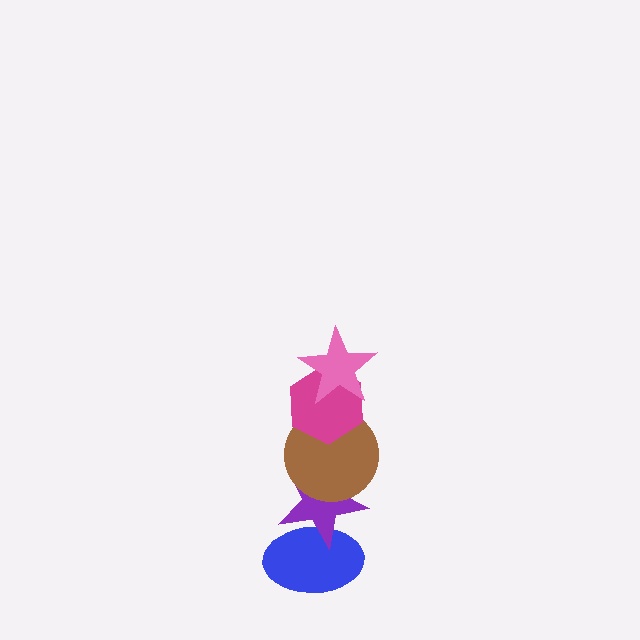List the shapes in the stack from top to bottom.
From top to bottom: the pink star, the magenta hexagon, the brown circle, the purple star, the blue ellipse.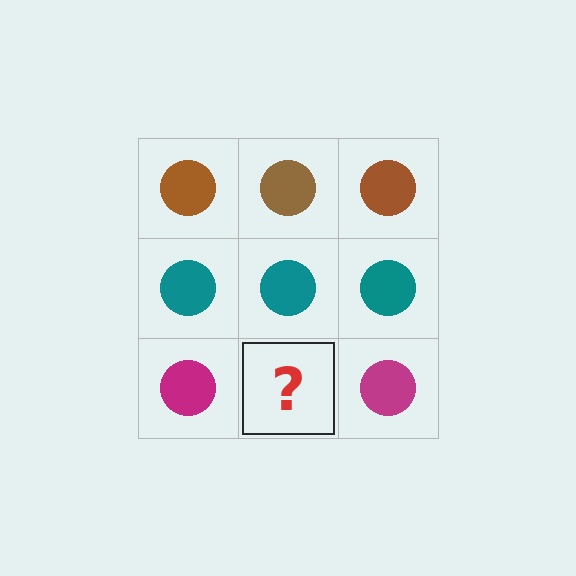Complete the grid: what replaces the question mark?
The question mark should be replaced with a magenta circle.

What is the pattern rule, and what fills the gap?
The rule is that each row has a consistent color. The gap should be filled with a magenta circle.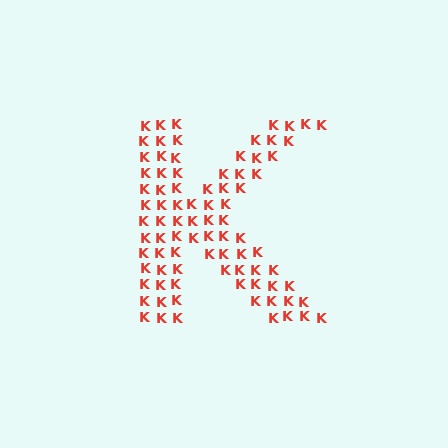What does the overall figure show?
The overall figure shows the letter K.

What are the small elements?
The small elements are letter K's.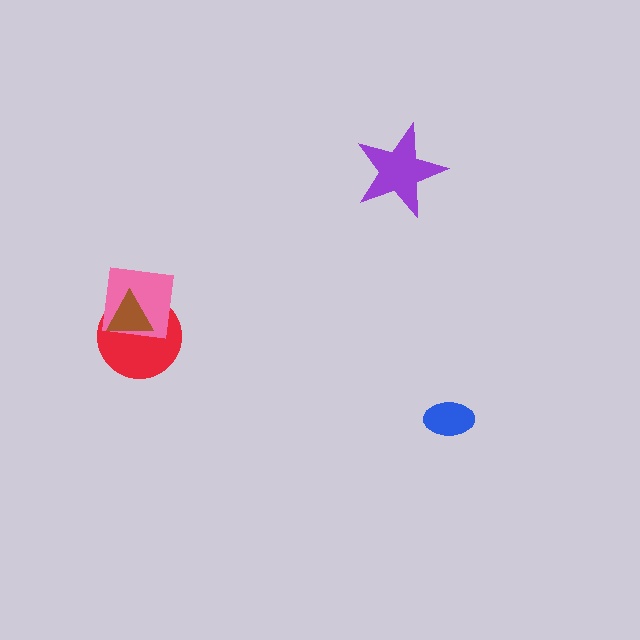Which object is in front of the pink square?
The brown triangle is in front of the pink square.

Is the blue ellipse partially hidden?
No, no other shape covers it.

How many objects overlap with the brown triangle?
2 objects overlap with the brown triangle.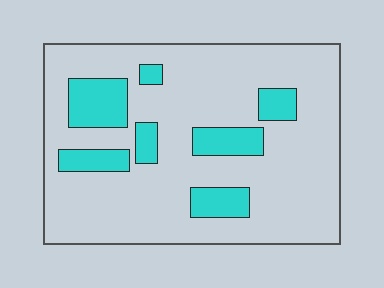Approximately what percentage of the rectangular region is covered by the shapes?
Approximately 20%.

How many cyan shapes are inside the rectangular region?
7.